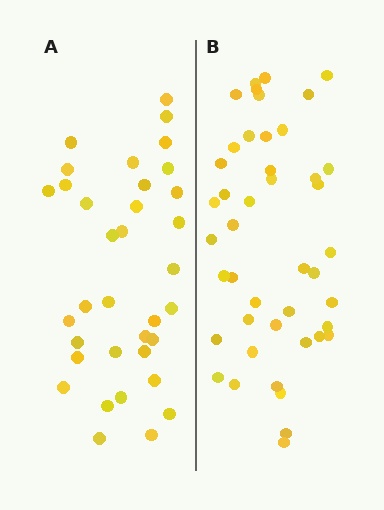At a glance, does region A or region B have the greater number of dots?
Region B (the right region) has more dots.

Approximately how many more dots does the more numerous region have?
Region B has roughly 8 or so more dots than region A.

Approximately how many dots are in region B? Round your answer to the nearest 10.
About 40 dots. (The exact count is 44, which rounds to 40.)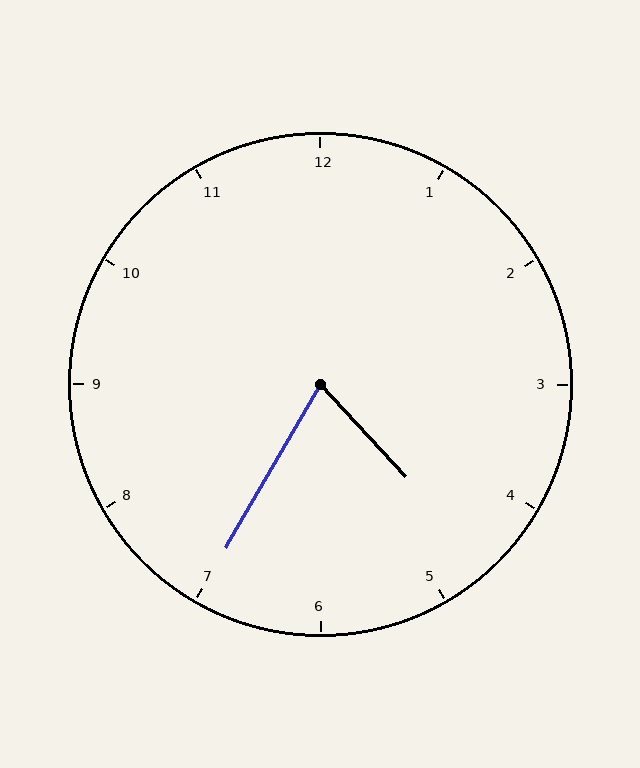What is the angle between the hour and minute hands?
Approximately 72 degrees.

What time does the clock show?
4:35.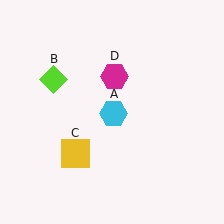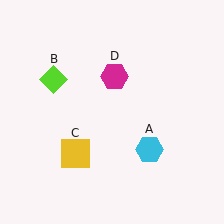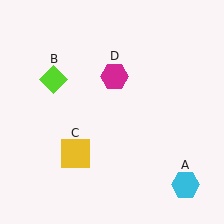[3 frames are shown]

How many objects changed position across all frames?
1 object changed position: cyan hexagon (object A).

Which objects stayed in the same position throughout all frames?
Lime diamond (object B) and yellow square (object C) and magenta hexagon (object D) remained stationary.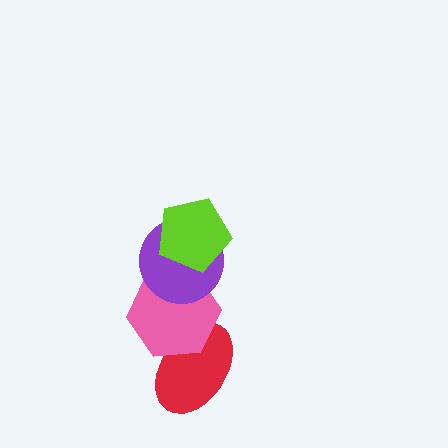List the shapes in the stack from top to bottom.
From top to bottom: the lime pentagon, the purple circle, the pink hexagon, the red ellipse.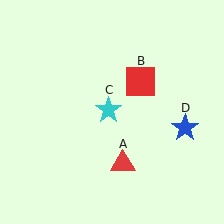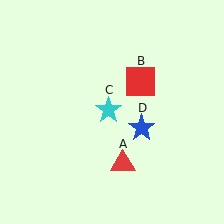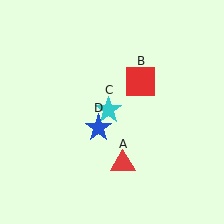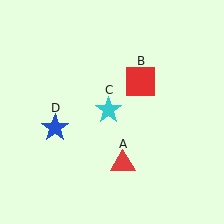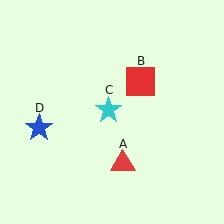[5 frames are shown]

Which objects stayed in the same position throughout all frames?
Red triangle (object A) and red square (object B) and cyan star (object C) remained stationary.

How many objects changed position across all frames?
1 object changed position: blue star (object D).